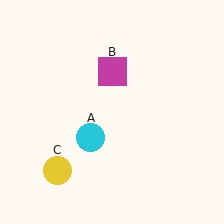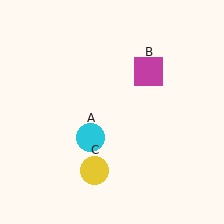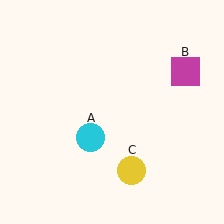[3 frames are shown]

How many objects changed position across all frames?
2 objects changed position: magenta square (object B), yellow circle (object C).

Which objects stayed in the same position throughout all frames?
Cyan circle (object A) remained stationary.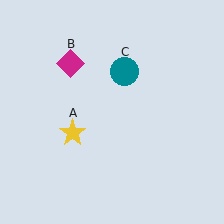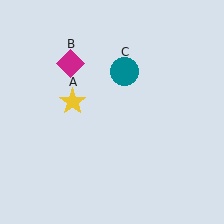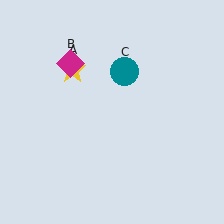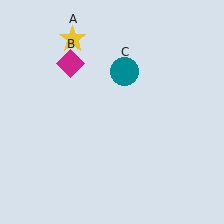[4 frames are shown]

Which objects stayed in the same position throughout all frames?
Magenta diamond (object B) and teal circle (object C) remained stationary.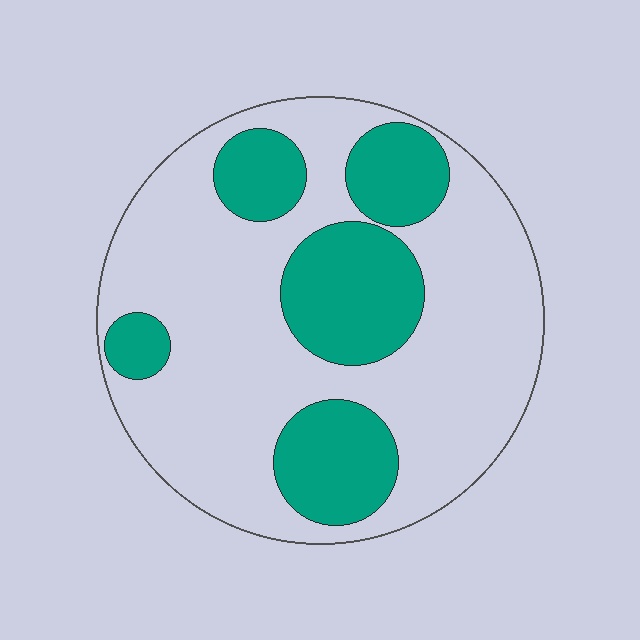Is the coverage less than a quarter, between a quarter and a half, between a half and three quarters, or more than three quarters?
Between a quarter and a half.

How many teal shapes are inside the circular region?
5.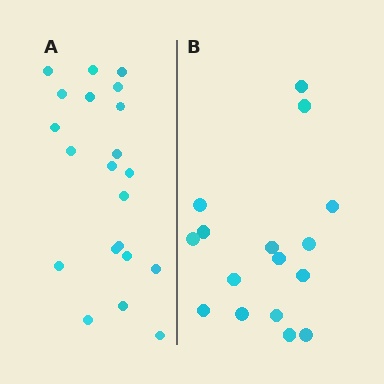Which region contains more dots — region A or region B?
Region A (the left region) has more dots.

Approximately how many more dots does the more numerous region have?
Region A has about 5 more dots than region B.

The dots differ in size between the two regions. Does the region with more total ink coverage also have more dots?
No. Region B has more total ink coverage because its dots are larger, but region A actually contains more individual dots. Total area can be misleading — the number of items is what matters here.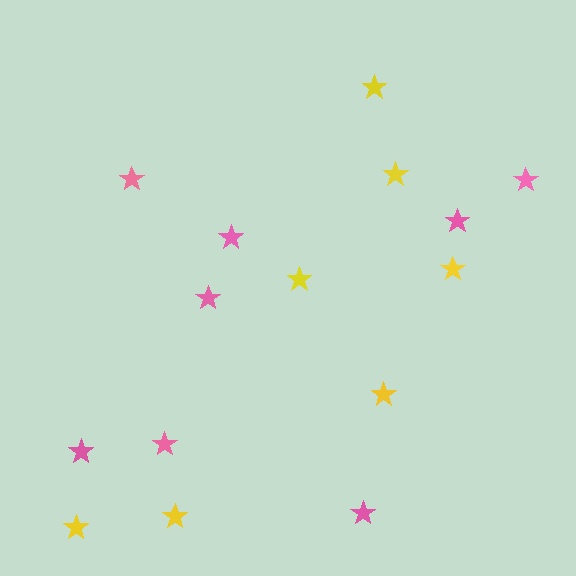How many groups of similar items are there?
There are 2 groups: one group of pink stars (8) and one group of yellow stars (7).